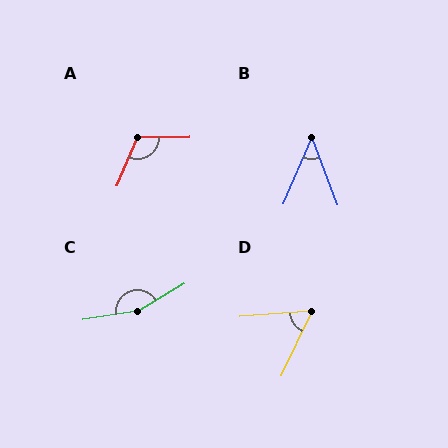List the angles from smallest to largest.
B (44°), D (61°), A (114°), C (158°).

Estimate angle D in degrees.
Approximately 61 degrees.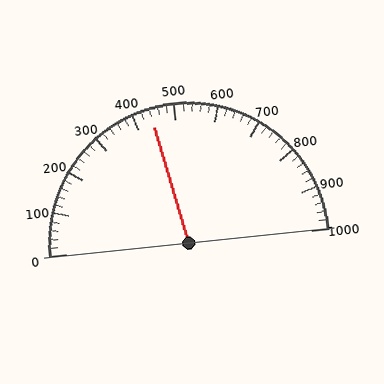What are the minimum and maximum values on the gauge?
The gauge ranges from 0 to 1000.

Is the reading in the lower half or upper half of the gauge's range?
The reading is in the lower half of the range (0 to 1000).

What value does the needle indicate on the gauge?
The needle indicates approximately 440.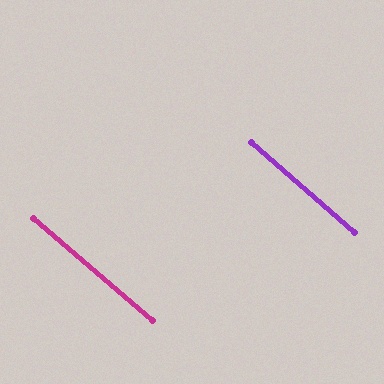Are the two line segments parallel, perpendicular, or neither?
Parallel — their directions differ by only 0.4°.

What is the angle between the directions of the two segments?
Approximately 0 degrees.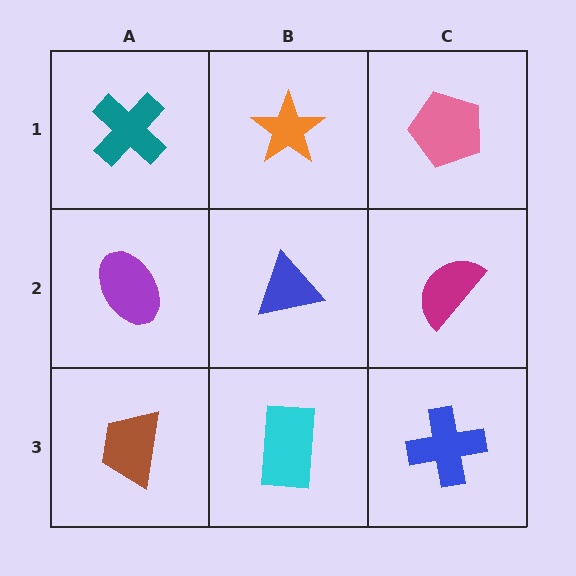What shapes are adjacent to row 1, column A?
A purple ellipse (row 2, column A), an orange star (row 1, column B).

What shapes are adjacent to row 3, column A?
A purple ellipse (row 2, column A), a cyan rectangle (row 3, column B).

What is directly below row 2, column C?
A blue cross.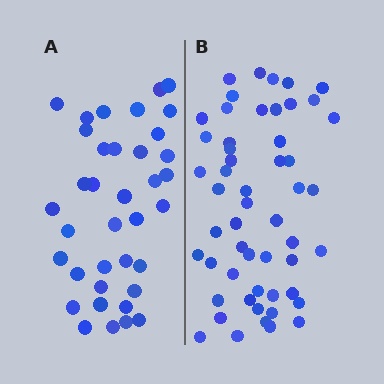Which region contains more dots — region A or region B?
Region B (the right region) has more dots.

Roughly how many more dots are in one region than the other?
Region B has approximately 15 more dots than region A.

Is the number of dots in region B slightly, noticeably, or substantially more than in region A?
Region B has noticeably more, but not dramatically so. The ratio is roughly 1.4 to 1.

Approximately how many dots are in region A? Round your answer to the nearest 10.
About 40 dots. (The exact count is 37, which rounds to 40.)